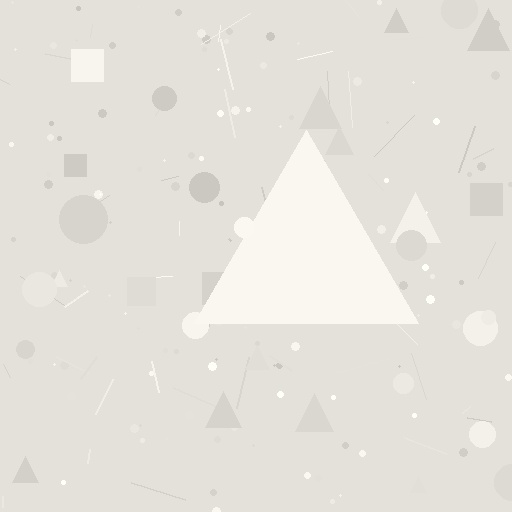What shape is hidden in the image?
A triangle is hidden in the image.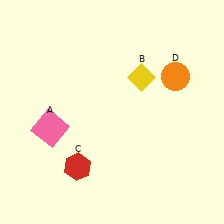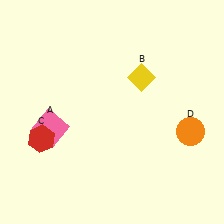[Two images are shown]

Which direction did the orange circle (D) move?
The orange circle (D) moved down.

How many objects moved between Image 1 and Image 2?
2 objects moved between the two images.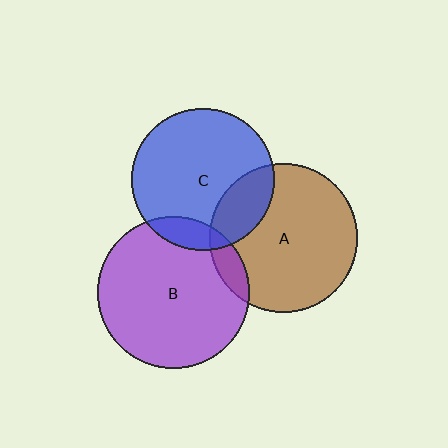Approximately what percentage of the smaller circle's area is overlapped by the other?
Approximately 20%.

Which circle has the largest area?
Circle B (purple).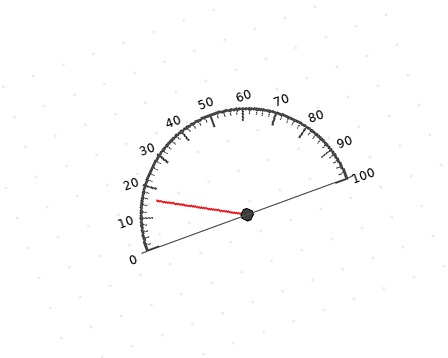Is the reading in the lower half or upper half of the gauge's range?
The reading is in the lower half of the range (0 to 100).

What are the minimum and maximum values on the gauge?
The gauge ranges from 0 to 100.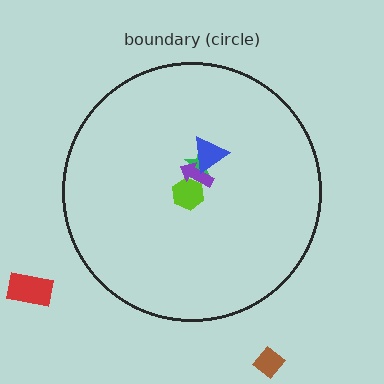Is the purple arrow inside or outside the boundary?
Inside.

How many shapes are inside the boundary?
4 inside, 2 outside.